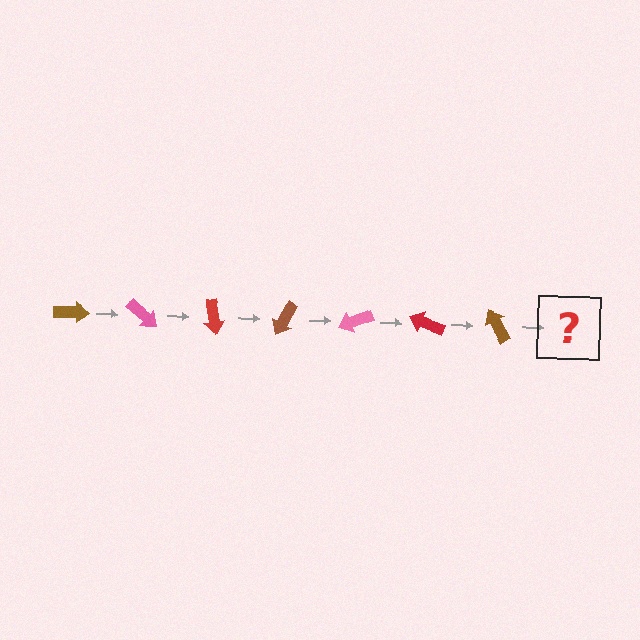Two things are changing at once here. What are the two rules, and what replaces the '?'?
The two rules are that it rotates 40 degrees each step and the color cycles through brown, pink, and red. The '?' should be a pink arrow, rotated 280 degrees from the start.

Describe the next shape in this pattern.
It should be a pink arrow, rotated 280 degrees from the start.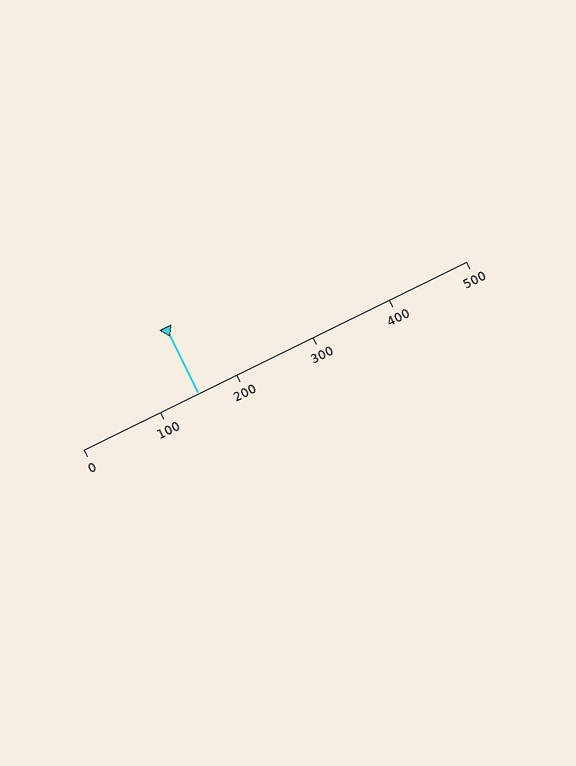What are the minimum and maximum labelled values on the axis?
The axis runs from 0 to 500.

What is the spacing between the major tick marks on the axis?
The major ticks are spaced 100 apart.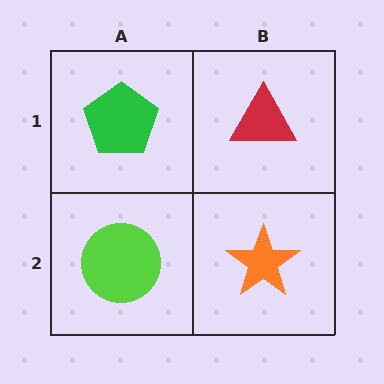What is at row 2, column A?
A lime circle.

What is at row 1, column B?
A red triangle.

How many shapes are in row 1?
2 shapes.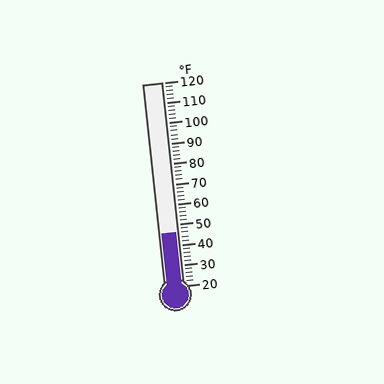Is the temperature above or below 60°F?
The temperature is below 60°F.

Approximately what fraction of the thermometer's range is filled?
The thermometer is filled to approximately 25% of its range.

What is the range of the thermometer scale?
The thermometer scale ranges from 20°F to 120°F.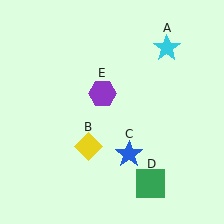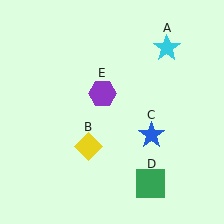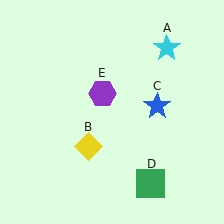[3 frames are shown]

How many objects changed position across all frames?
1 object changed position: blue star (object C).